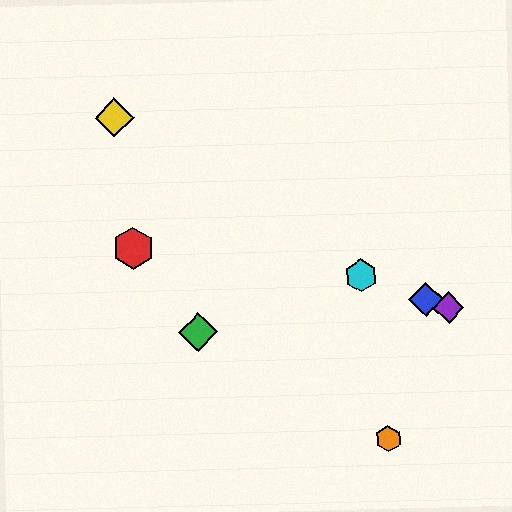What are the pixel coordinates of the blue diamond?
The blue diamond is at (426, 299).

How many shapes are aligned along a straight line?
3 shapes (the blue diamond, the purple diamond, the cyan hexagon) are aligned along a straight line.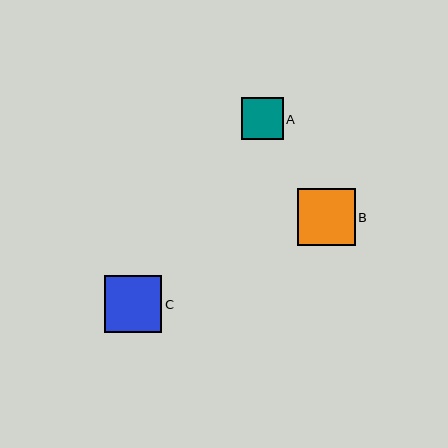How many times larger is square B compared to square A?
Square B is approximately 1.4 times the size of square A.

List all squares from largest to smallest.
From largest to smallest: B, C, A.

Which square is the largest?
Square B is the largest with a size of approximately 58 pixels.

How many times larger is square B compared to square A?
Square B is approximately 1.4 times the size of square A.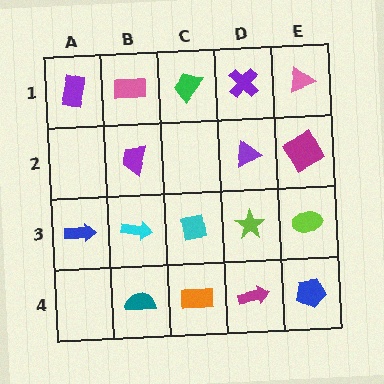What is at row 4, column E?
A blue pentagon.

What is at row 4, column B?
A teal semicircle.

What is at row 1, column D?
A purple cross.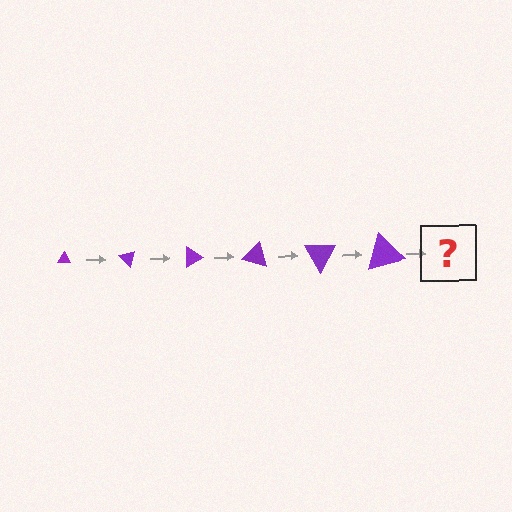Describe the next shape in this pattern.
It should be a triangle, larger than the previous one and rotated 270 degrees from the start.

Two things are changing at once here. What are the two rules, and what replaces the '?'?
The two rules are that the triangle grows larger each step and it rotates 45 degrees each step. The '?' should be a triangle, larger than the previous one and rotated 270 degrees from the start.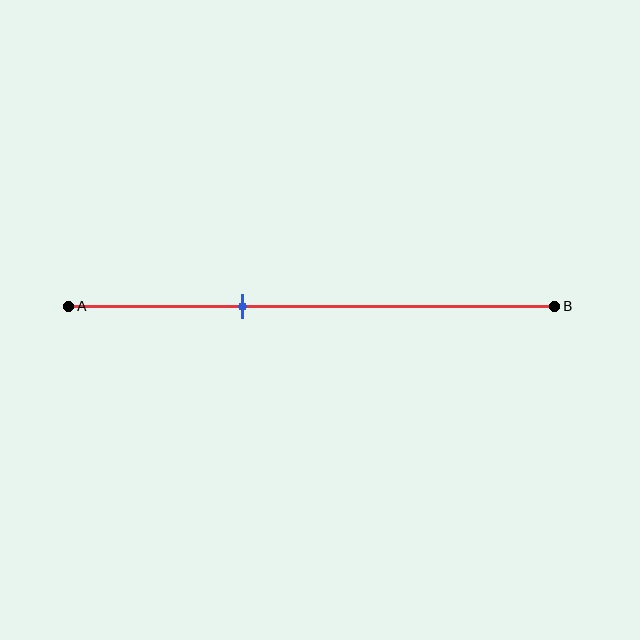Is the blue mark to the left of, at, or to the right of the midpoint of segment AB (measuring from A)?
The blue mark is to the left of the midpoint of segment AB.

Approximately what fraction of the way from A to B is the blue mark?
The blue mark is approximately 35% of the way from A to B.